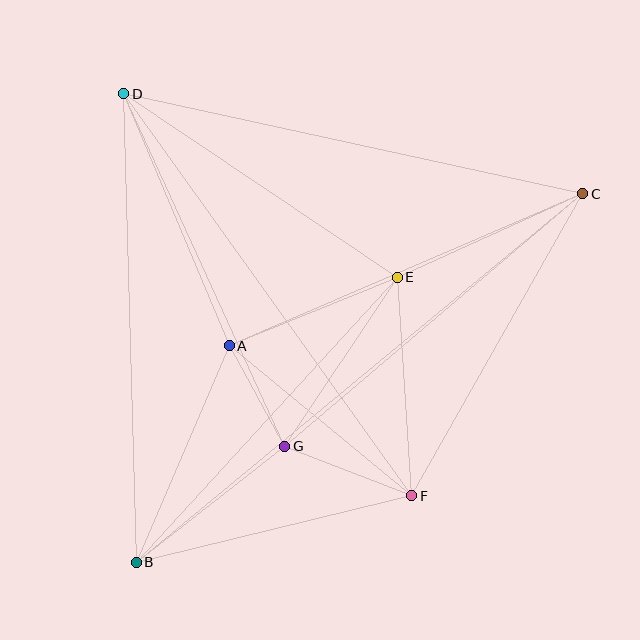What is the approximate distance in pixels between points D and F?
The distance between D and F is approximately 495 pixels.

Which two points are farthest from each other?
Points B and C are farthest from each other.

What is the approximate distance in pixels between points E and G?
The distance between E and G is approximately 203 pixels.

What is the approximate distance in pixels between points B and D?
The distance between B and D is approximately 469 pixels.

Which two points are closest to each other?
Points A and G are closest to each other.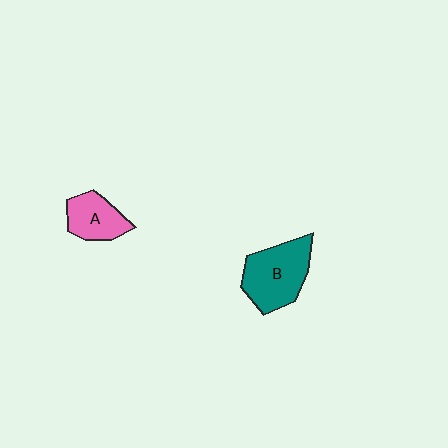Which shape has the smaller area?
Shape A (pink).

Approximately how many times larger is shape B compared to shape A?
Approximately 1.6 times.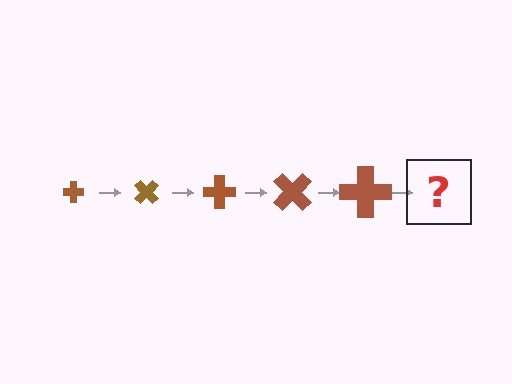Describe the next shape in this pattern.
It should be a cross, larger than the previous one and rotated 225 degrees from the start.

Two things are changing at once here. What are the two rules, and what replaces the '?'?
The two rules are that the cross grows larger each step and it rotates 45 degrees each step. The '?' should be a cross, larger than the previous one and rotated 225 degrees from the start.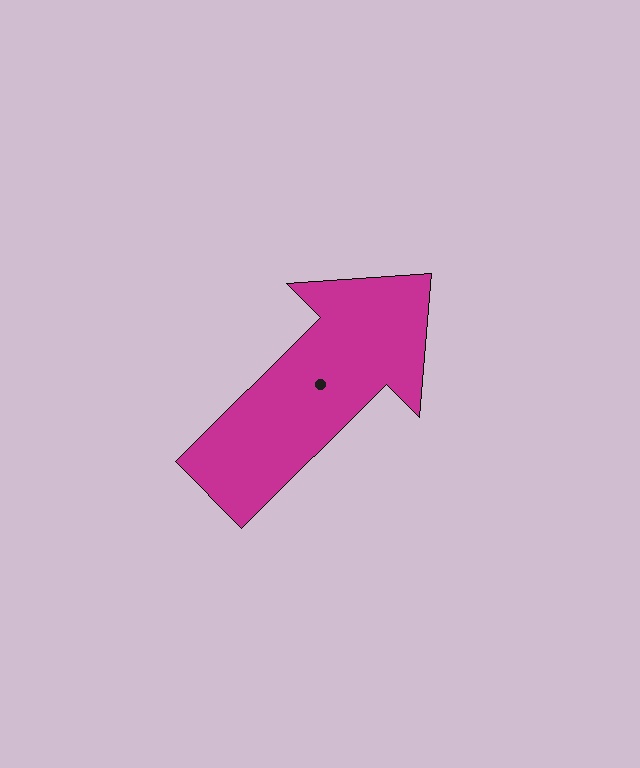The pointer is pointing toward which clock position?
Roughly 2 o'clock.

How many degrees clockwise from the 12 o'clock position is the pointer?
Approximately 45 degrees.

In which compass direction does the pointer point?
Northeast.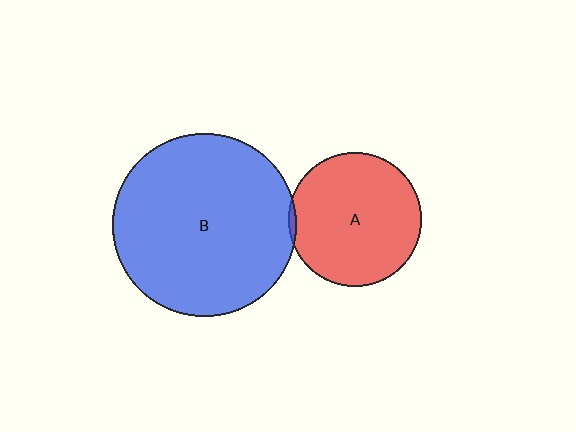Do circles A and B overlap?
Yes.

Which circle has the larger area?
Circle B (blue).